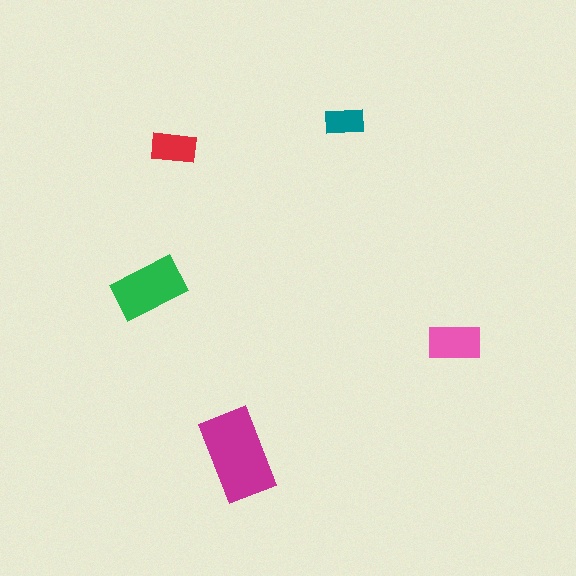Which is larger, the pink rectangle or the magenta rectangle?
The magenta one.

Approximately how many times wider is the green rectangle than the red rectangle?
About 1.5 times wider.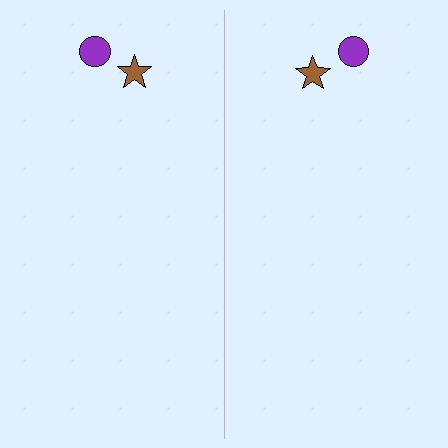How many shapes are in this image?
There are 4 shapes in this image.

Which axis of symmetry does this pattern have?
The pattern has a vertical axis of symmetry running through the center of the image.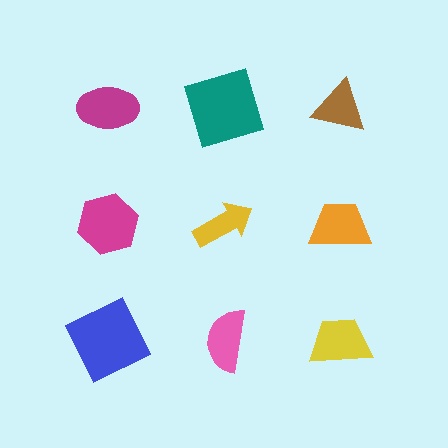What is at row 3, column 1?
A blue square.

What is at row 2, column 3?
An orange trapezoid.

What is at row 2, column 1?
A magenta hexagon.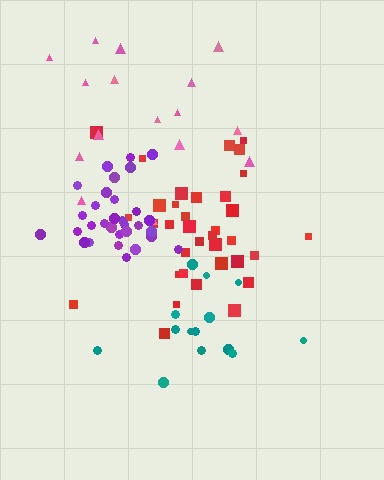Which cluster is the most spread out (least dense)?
Pink.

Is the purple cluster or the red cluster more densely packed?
Purple.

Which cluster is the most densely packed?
Purple.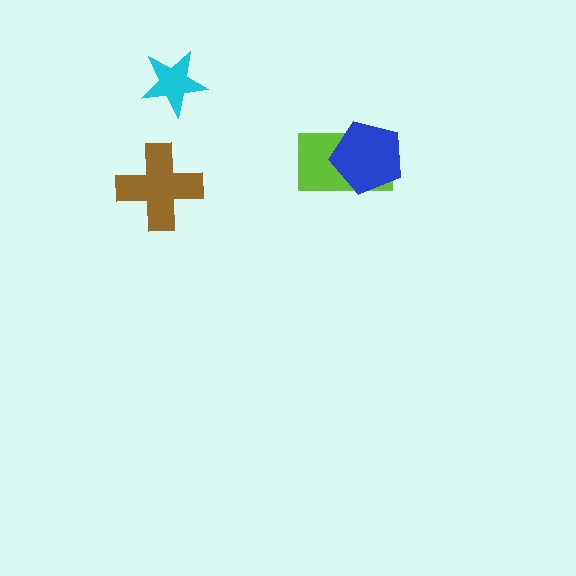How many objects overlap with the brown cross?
0 objects overlap with the brown cross.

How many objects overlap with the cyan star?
0 objects overlap with the cyan star.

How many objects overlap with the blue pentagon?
1 object overlaps with the blue pentagon.